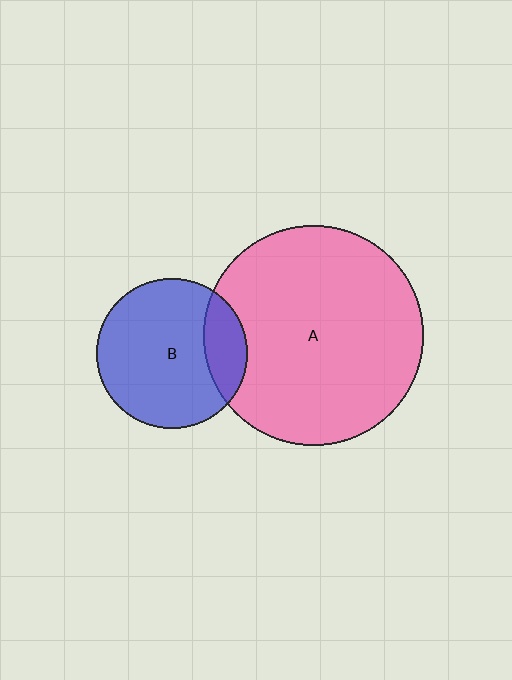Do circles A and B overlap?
Yes.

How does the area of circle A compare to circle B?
Approximately 2.1 times.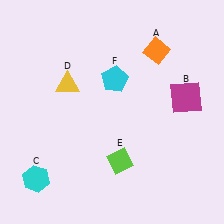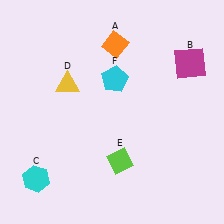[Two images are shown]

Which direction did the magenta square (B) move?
The magenta square (B) moved up.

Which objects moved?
The objects that moved are: the orange diamond (A), the magenta square (B).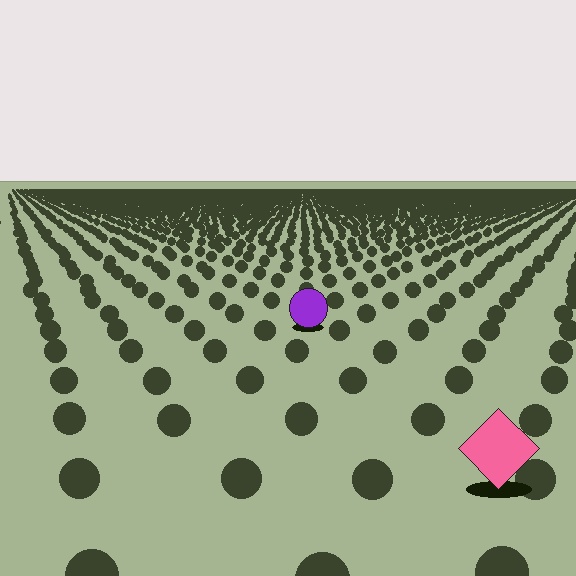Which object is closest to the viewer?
The pink diamond is closest. The texture marks near it are larger and more spread out.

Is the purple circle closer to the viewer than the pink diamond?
No. The pink diamond is closer — you can tell from the texture gradient: the ground texture is coarser near it.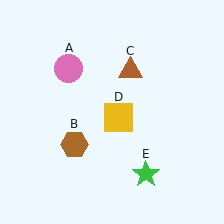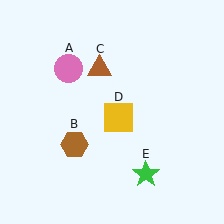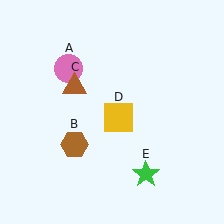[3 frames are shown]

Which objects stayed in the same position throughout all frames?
Pink circle (object A) and brown hexagon (object B) and yellow square (object D) and green star (object E) remained stationary.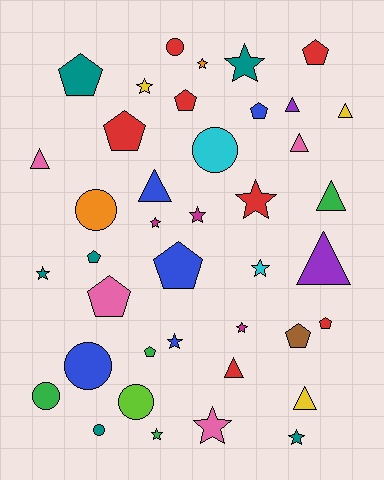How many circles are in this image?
There are 7 circles.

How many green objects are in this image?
There are 4 green objects.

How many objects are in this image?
There are 40 objects.